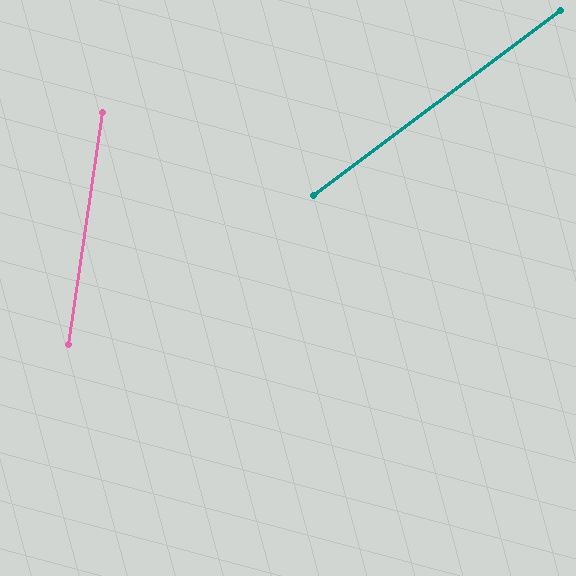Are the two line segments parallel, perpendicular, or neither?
Neither parallel nor perpendicular — they differ by about 45°.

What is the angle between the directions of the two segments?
Approximately 45 degrees.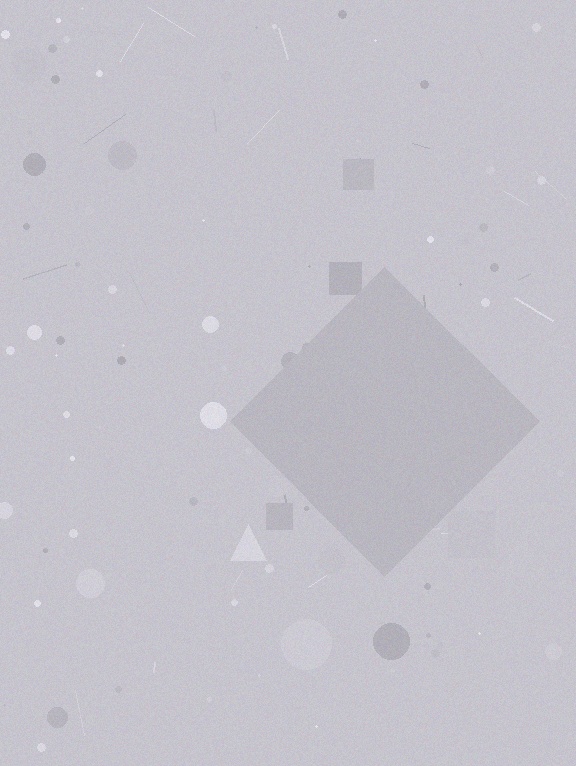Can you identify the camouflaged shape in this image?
The camouflaged shape is a diamond.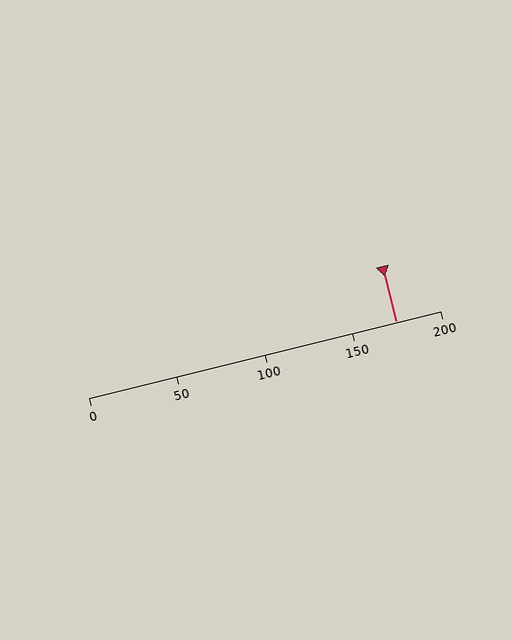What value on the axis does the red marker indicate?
The marker indicates approximately 175.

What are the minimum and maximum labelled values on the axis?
The axis runs from 0 to 200.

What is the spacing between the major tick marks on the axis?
The major ticks are spaced 50 apart.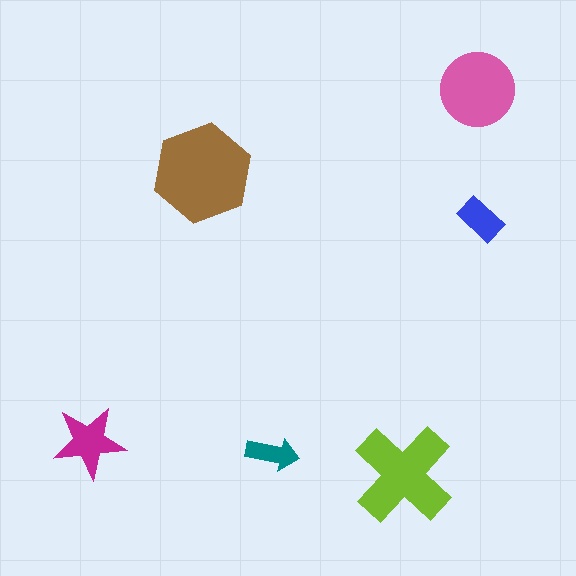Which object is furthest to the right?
The blue rectangle is rightmost.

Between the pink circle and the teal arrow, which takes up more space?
The pink circle.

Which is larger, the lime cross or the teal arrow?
The lime cross.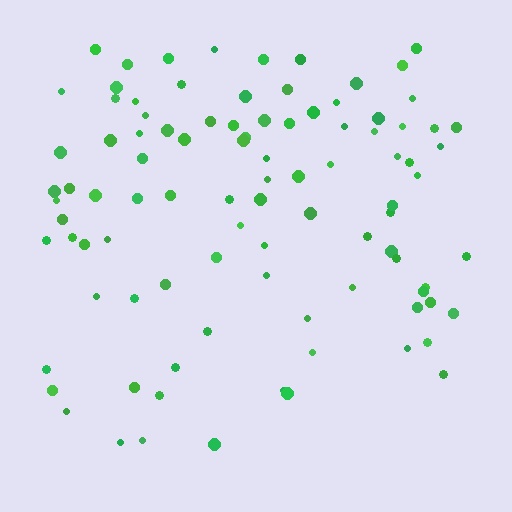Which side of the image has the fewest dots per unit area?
The bottom.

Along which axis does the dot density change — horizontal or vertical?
Vertical.